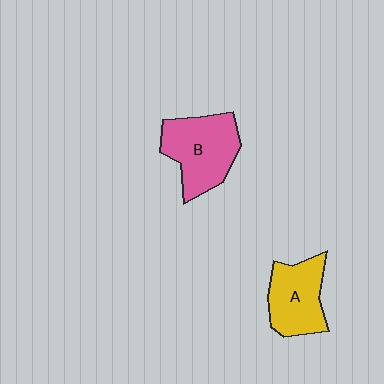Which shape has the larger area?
Shape B (pink).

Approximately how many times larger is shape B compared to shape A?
Approximately 1.2 times.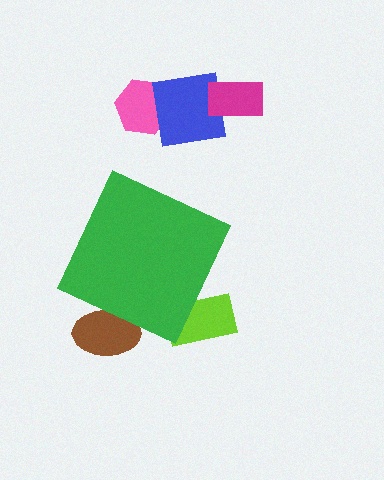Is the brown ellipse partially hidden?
Yes, the brown ellipse is partially hidden behind the green diamond.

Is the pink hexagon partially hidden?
No, the pink hexagon is fully visible.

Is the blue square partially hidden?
No, the blue square is fully visible.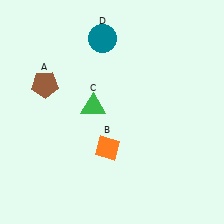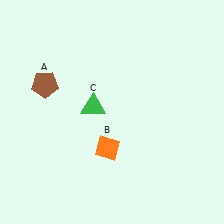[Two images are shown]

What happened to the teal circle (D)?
The teal circle (D) was removed in Image 2. It was in the top-left area of Image 1.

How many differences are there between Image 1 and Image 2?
There is 1 difference between the two images.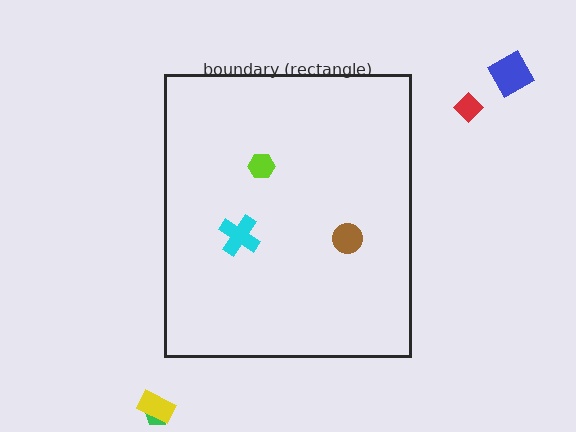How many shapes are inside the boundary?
3 inside, 4 outside.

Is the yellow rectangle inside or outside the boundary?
Outside.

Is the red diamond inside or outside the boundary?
Outside.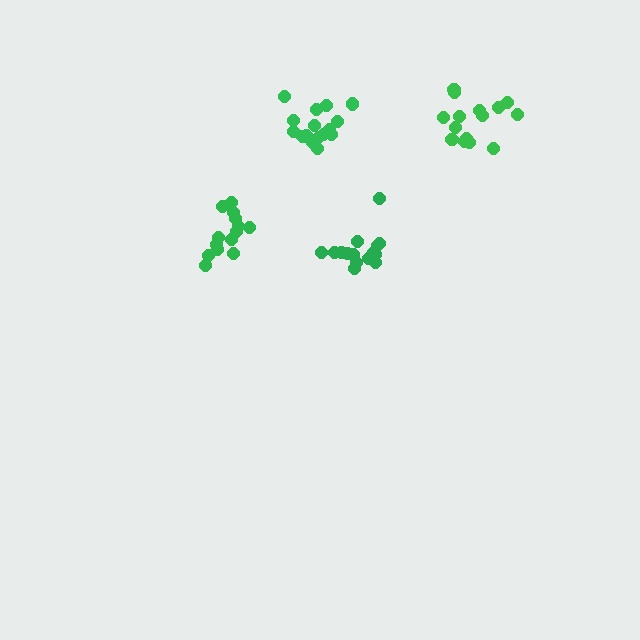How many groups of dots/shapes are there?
There are 4 groups.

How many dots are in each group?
Group 1: 14 dots, Group 2: 16 dots, Group 3: 15 dots, Group 4: 16 dots (61 total).